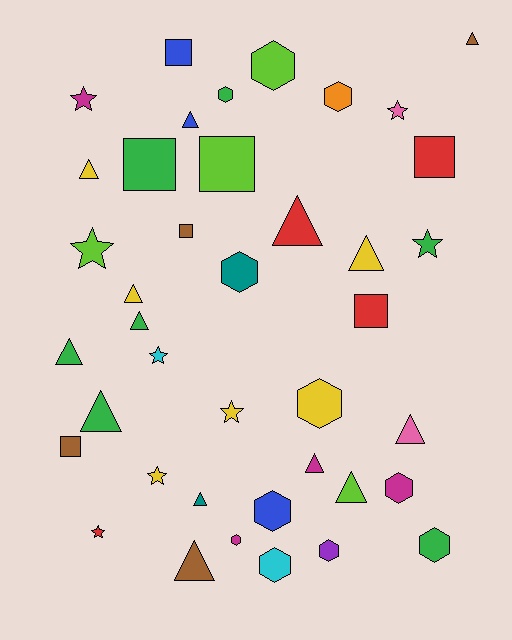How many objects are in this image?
There are 40 objects.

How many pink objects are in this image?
There are 2 pink objects.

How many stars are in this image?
There are 8 stars.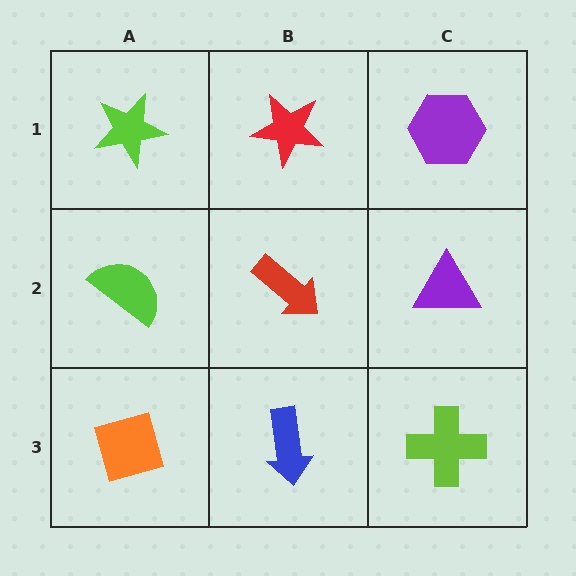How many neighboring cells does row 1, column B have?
3.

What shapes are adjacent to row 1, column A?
A lime semicircle (row 2, column A), a red star (row 1, column B).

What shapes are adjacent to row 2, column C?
A purple hexagon (row 1, column C), a lime cross (row 3, column C), a red arrow (row 2, column B).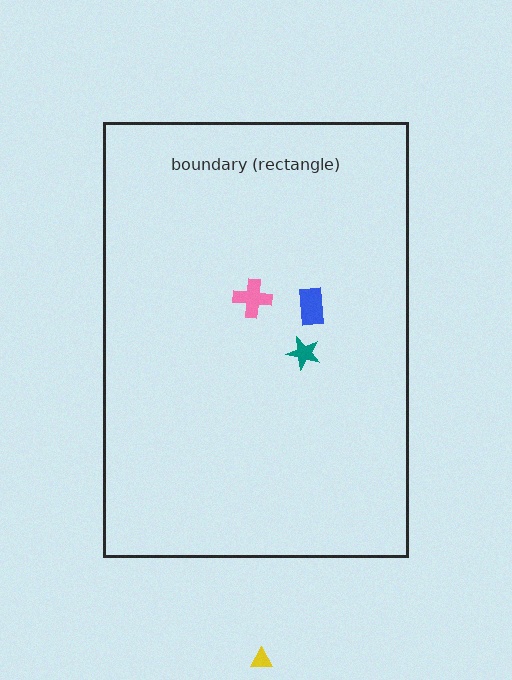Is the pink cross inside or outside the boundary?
Inside.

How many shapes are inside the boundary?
3 inside, 1 outside.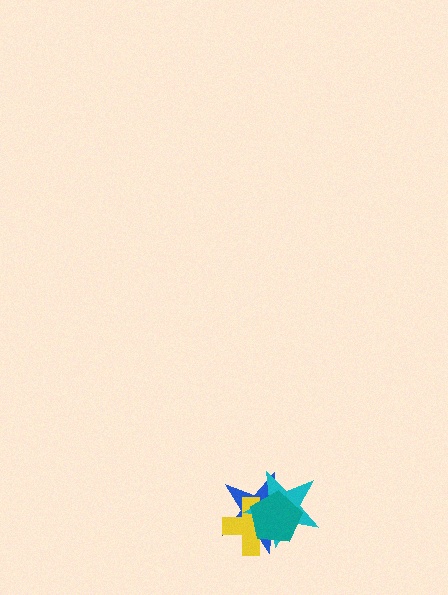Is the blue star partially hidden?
Yes, it is partially covered by another shape.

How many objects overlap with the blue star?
3 objects overlap with the blue star.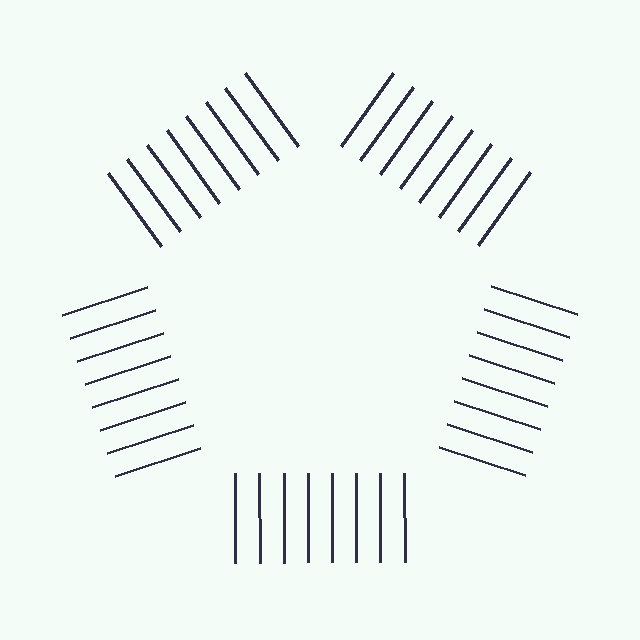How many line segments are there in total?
40 — 8 along each of the 5 edges.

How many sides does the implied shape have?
5 sides — the line-ends trace a pentagon.